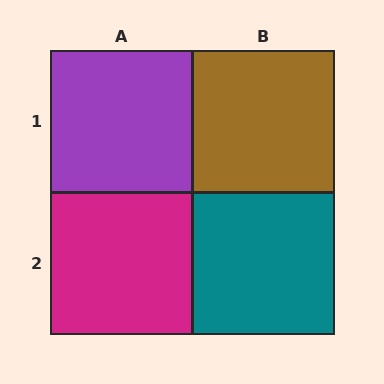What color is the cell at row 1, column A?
Purple.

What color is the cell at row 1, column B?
Brown.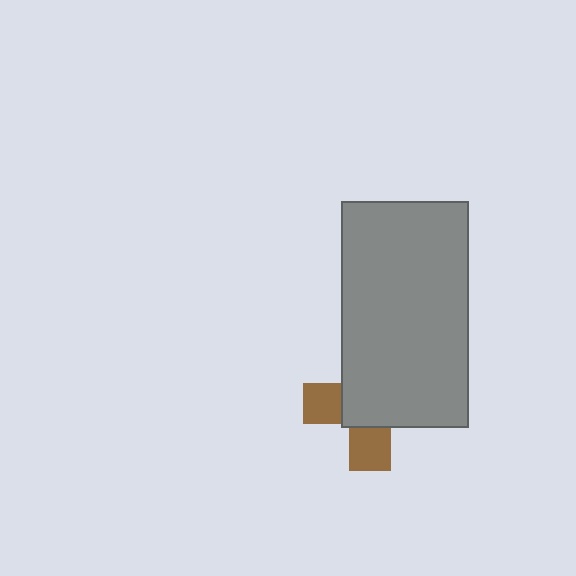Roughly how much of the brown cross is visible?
A small part of it is visible (roughly 36%).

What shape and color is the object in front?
The object in front is a gray rectangle.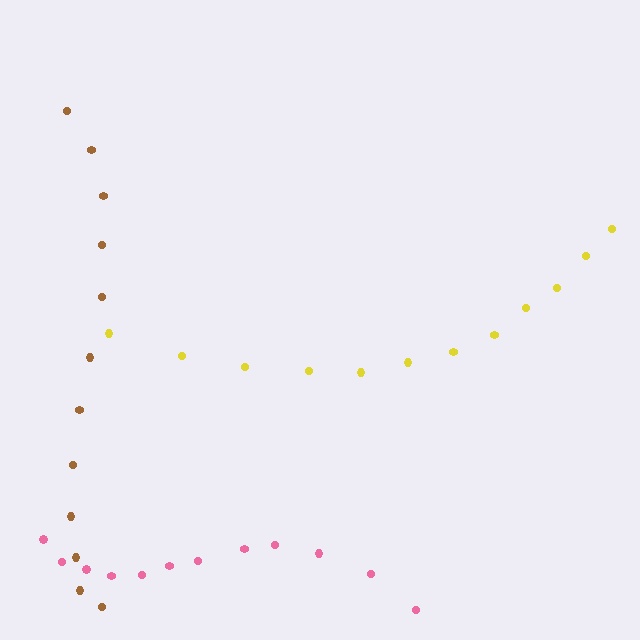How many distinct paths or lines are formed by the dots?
There are 3 distinct paths.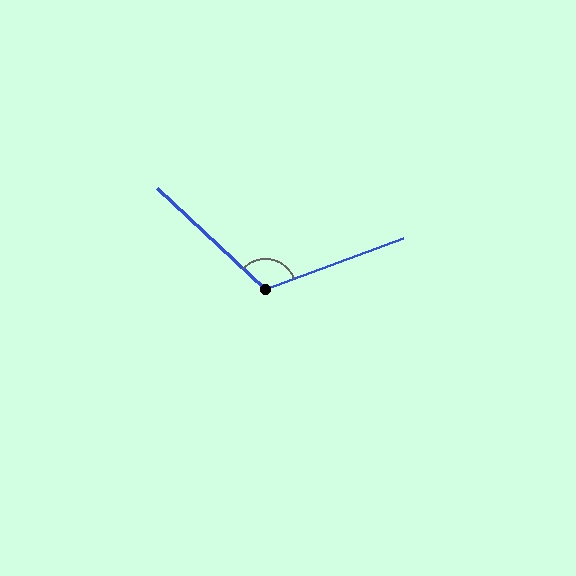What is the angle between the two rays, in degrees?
Approximately 117 degrees.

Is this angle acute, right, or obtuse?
It is obtuse.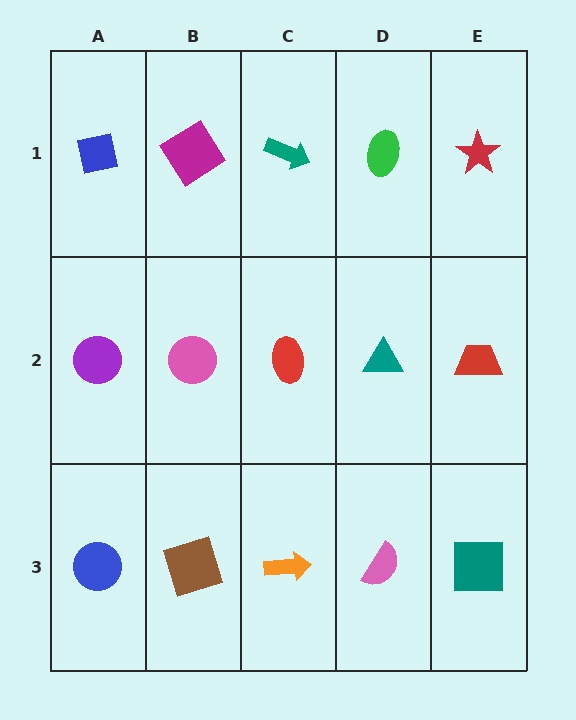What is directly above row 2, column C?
A teal arrow.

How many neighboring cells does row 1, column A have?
2.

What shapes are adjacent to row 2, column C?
A teal arrow (row 1, column C), an orange arrow (row 3, column C), a pink circle (row 2, column B), a teal triangle (row 2, column D).